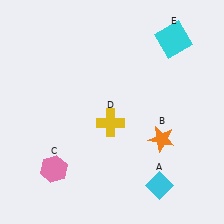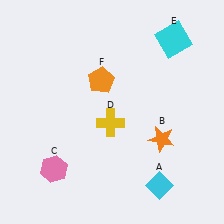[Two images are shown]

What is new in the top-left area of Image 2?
An orange pentagon (F) was added in the top-left area of Image 2.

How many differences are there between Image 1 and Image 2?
There is 1 difference between the two images.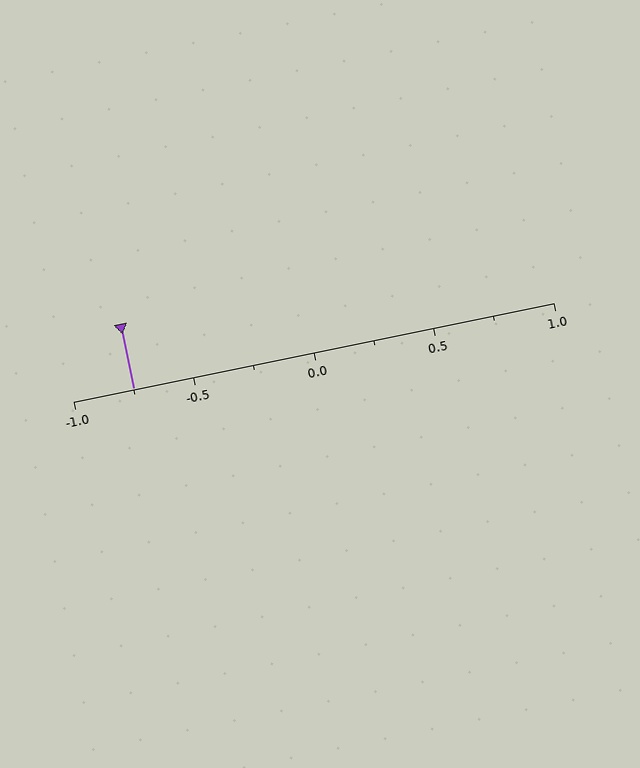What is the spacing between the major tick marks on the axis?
The major ticks are spaced 0.5 apart.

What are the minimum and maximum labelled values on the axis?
The axis runs from -1.0 to 1.0.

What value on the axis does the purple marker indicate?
The marker indicates approximately -0.75.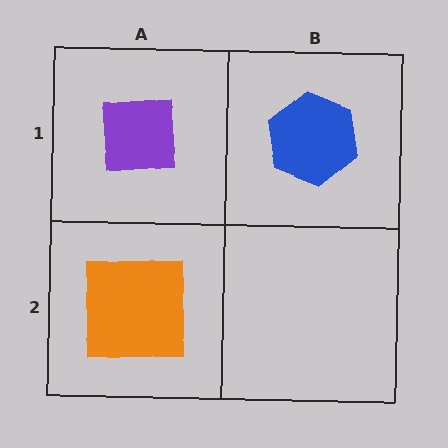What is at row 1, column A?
A purple square.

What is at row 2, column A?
An orange square.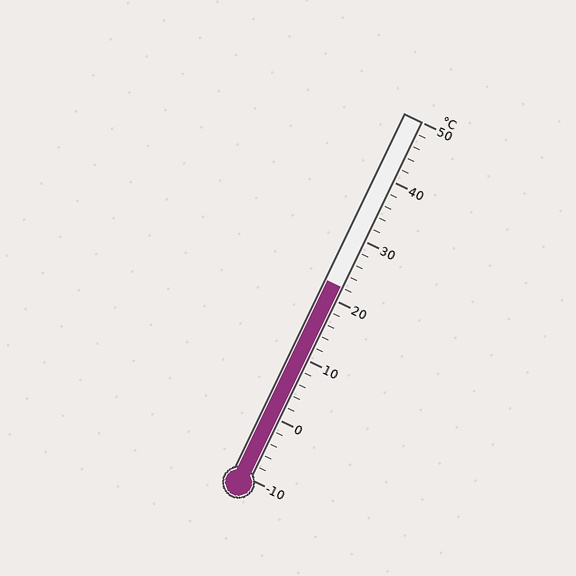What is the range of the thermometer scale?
The thermometer scale ranges from -10°C to 50°C.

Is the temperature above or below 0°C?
The temperature is above 0°C.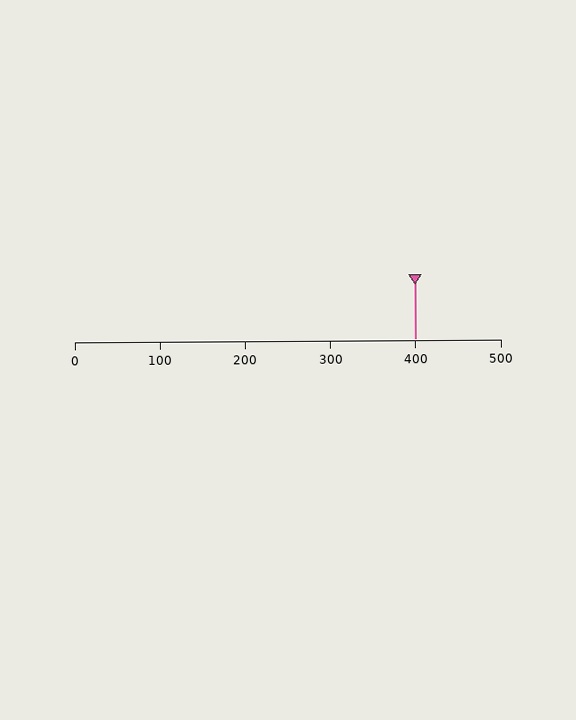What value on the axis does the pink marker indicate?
The marker indicates approximately 400.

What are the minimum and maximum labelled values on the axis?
The axis runs from 0 to 500.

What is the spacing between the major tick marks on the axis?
The major ticks are spaced 100 apart.